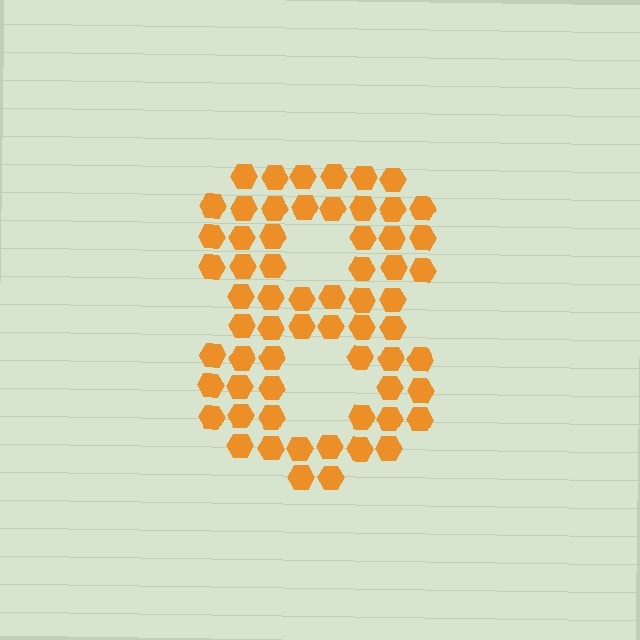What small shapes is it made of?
It is made of small hexagons.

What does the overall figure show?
The overall figure shows the digit 8.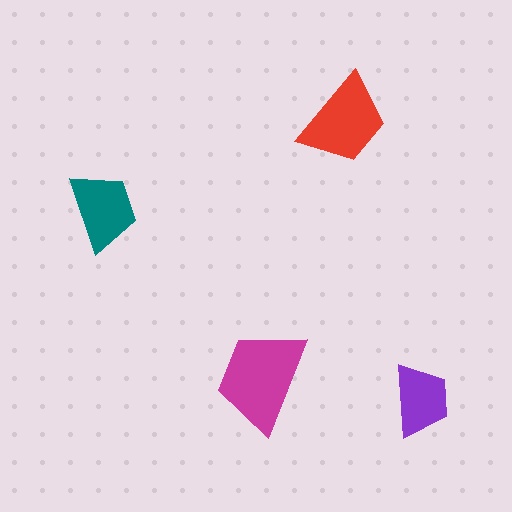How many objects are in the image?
There are 4 objects in the image.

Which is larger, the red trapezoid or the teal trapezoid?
The red one.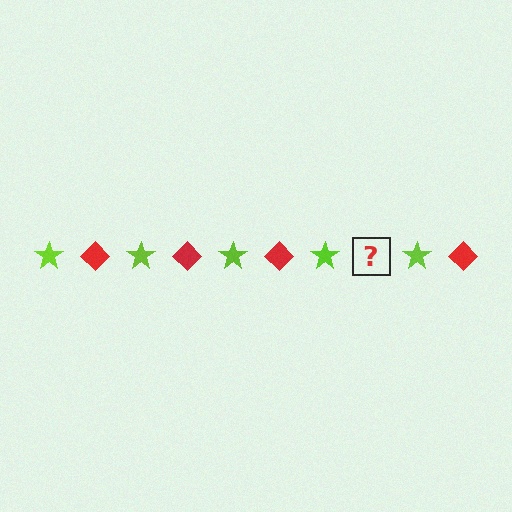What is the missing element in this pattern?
The missing element is a red diamond.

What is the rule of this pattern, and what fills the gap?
The rule is that the pattern alternates between lime star and red diamond. The gap should be filled with a red diamond.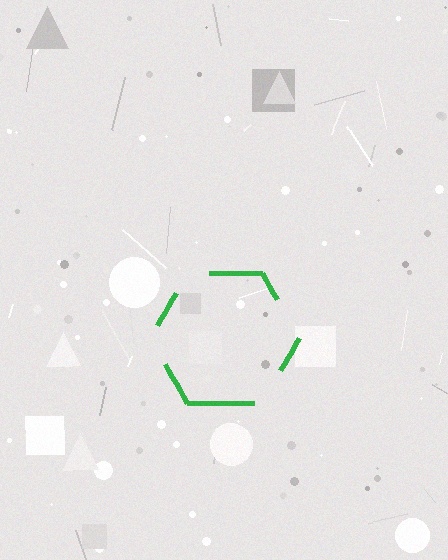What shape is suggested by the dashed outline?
The dashed outline suggests a hexagon.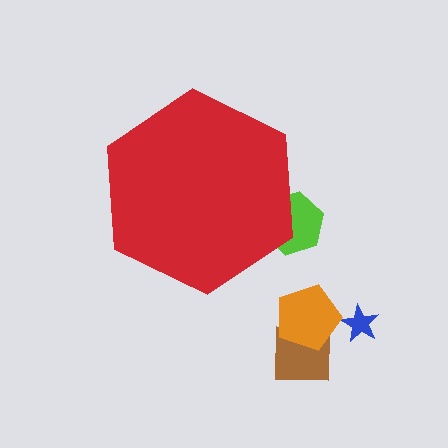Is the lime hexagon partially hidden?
Yes, the lime hexagon is partially hidden behind the red hexagon.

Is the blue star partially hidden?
No, the blue star is fully visible.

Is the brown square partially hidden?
No, the brown square is fully visible.